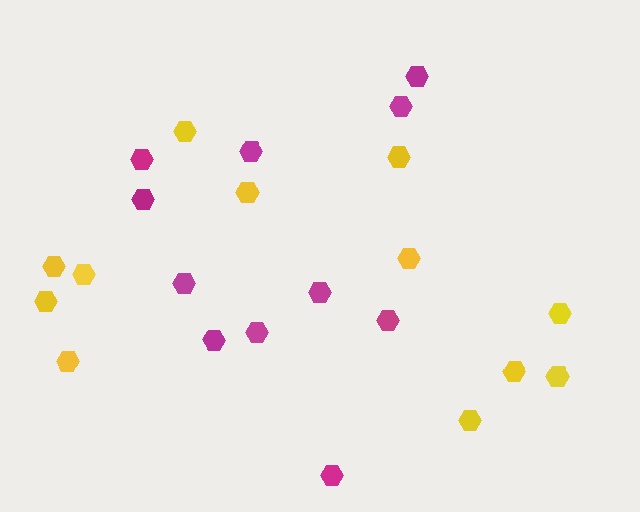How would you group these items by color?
There are 2 groups: one group of magenta hexagons (11) and one group of yellow hexagons (12).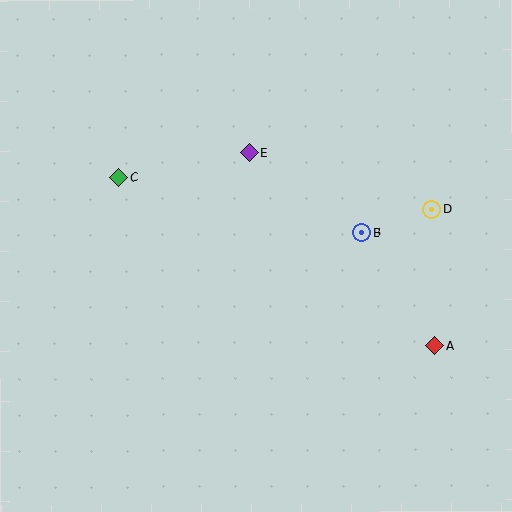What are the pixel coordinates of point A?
Point A is at (435, 346).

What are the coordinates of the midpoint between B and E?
The midpoint between B and E is at (305, 193).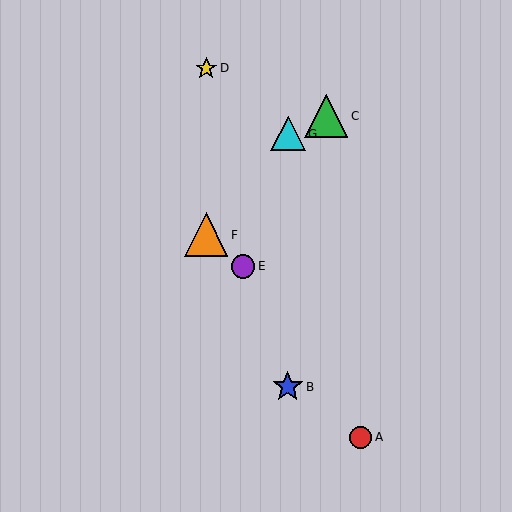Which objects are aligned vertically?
Objects D, F are aligned vertically.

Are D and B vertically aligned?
No, D is at x≈206 and B is at x≈288.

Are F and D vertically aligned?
Yes, both are at x≈206.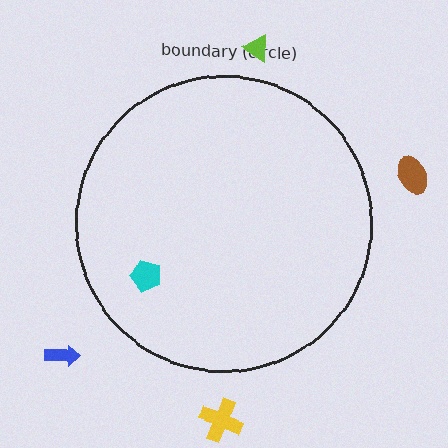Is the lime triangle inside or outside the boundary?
Outside.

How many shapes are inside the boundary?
1 inside, 4 outside.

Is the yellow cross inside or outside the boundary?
Outside.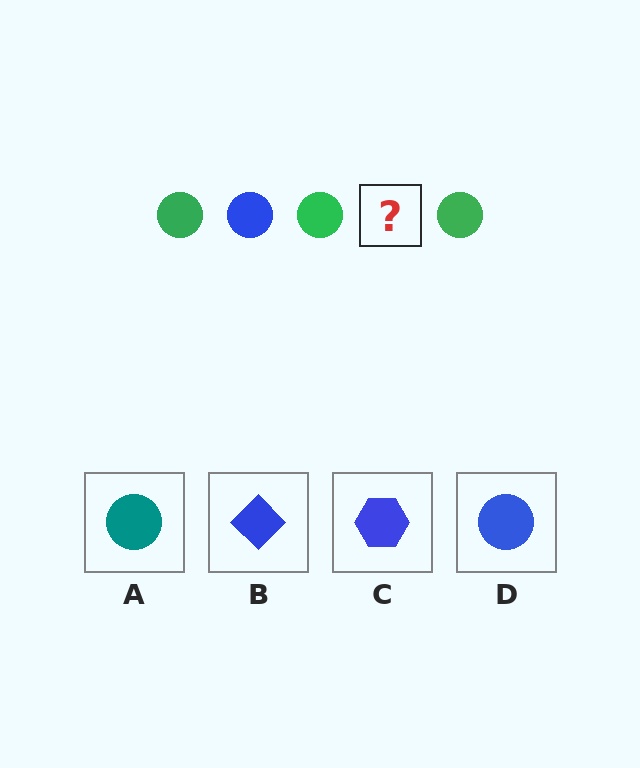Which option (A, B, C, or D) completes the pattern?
D.